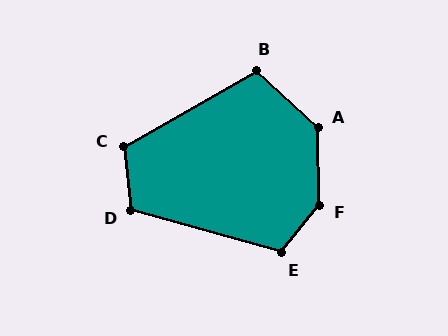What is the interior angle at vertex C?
Approximately 114 degrees (obtuse).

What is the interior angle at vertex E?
Approximately 113 degrees (obtuse).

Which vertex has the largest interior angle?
F, at approximately 140 degrees.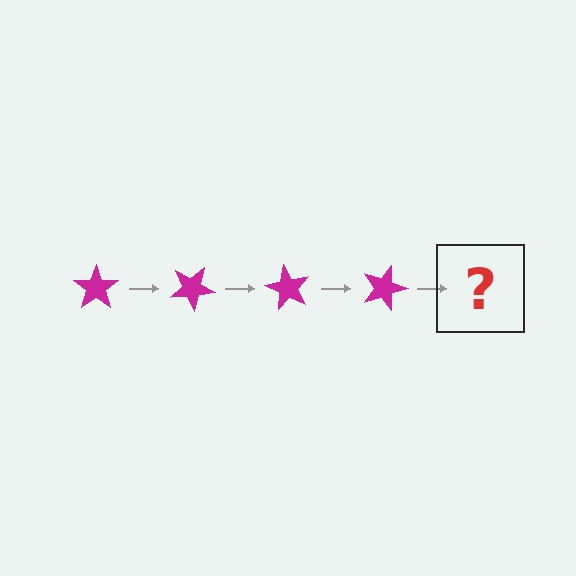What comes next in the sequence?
The next element should be a magenta star rotated 120 degrees.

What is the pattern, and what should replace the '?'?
The pattern is that the star rotates 30 degrees each step. The '?' should be a magenta star rotated 120 degrees.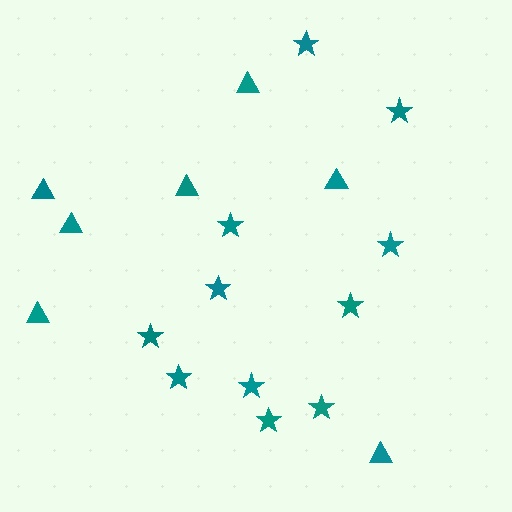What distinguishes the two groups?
There are 2 groups: one group of triangles (7) and one group of stars (11).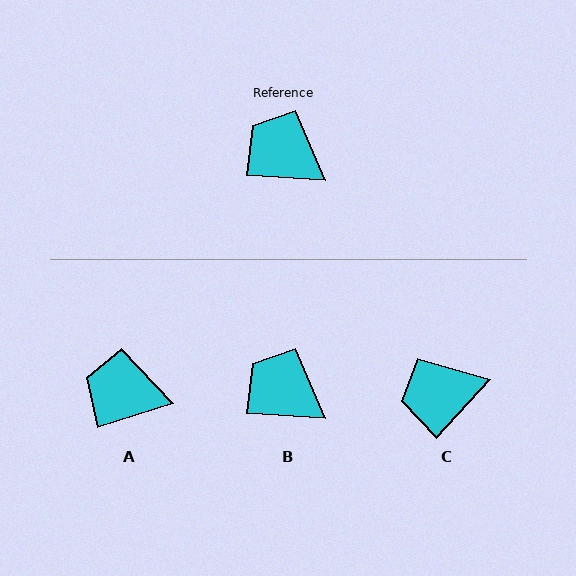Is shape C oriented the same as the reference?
No, it is off by about 51 degrees.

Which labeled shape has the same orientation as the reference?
B.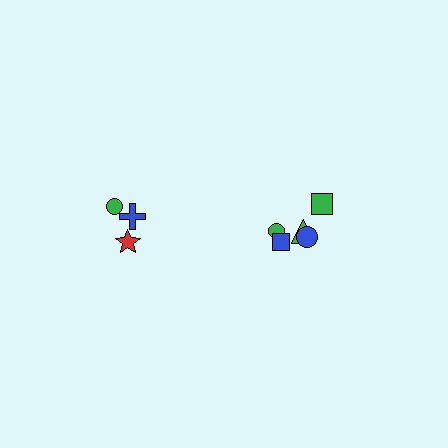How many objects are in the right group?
There are 5 objects.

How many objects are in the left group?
There are 3 objects.